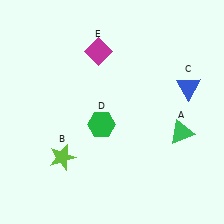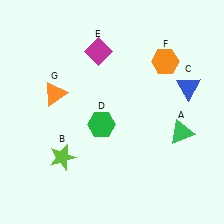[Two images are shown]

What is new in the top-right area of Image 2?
An orange hexagon (F) was added in the top-right area of Image 2.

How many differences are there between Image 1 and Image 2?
There are 2 differences between the two images.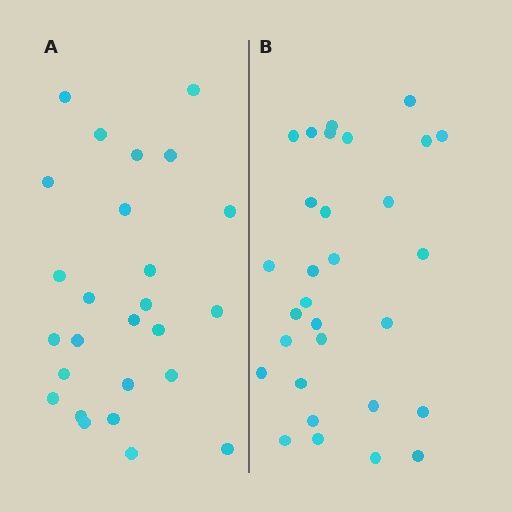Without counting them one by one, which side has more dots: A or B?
Region B (the right region) has more dots.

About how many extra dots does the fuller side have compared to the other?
Region B has about 4 more dots than region A.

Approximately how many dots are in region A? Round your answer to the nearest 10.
About 30 dots. (The exact count is 26, which rounds to 30.)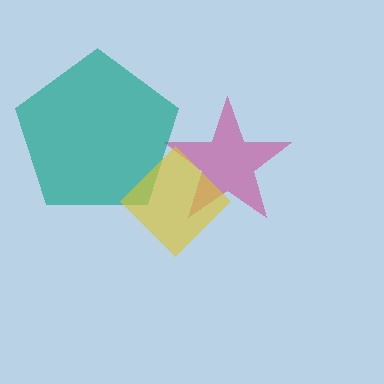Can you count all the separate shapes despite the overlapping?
Yes, there are 3 separate shapes.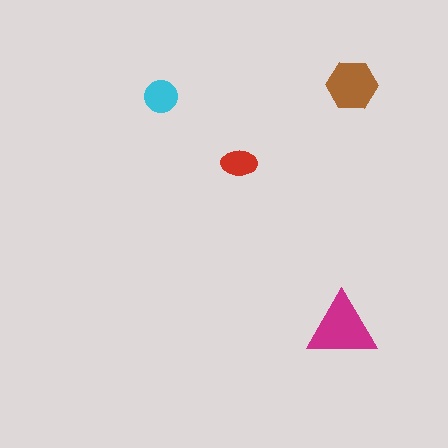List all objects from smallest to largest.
The red ellipse, the cyan circle, the brown hexagon, the magenta triangle.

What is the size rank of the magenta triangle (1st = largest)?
1st.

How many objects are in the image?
There are 4 objects in the image.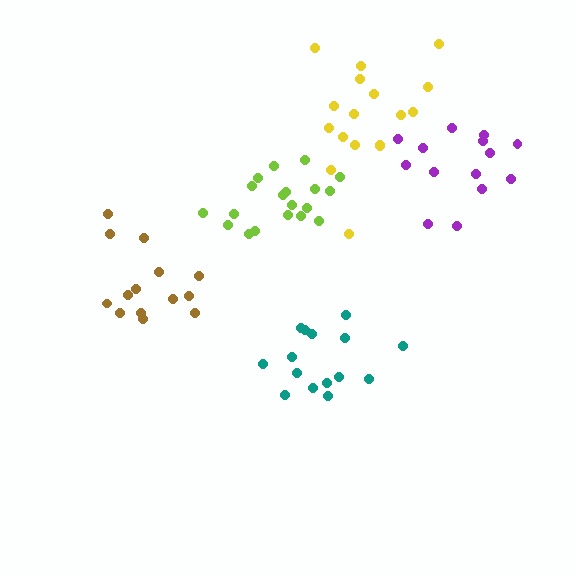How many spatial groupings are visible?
There are 5 spatial groupings.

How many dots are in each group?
Group 1: 15 dots, Group 2: 19 dots, Group 3: 14 dots, Group 4: 14 dots, Group 5: 17 dots (79 total).